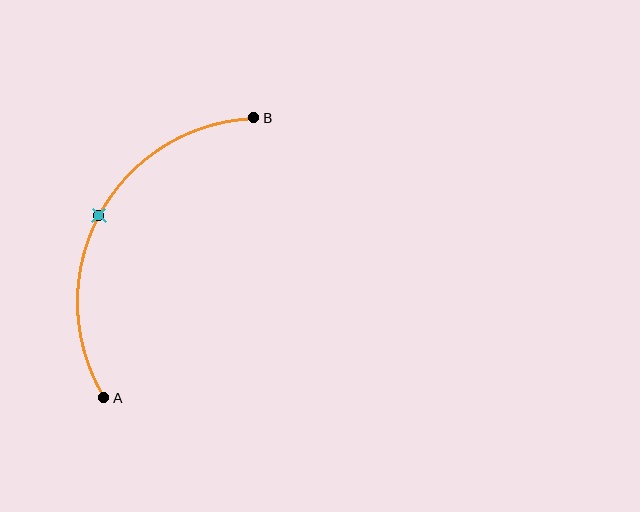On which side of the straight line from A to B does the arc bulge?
The arc bulges to the left of the straight line connecting A and B.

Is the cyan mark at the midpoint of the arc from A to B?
Yes. The cyan mark lies on the arc at equal arc-length from both A and B — it is the arc midpoint.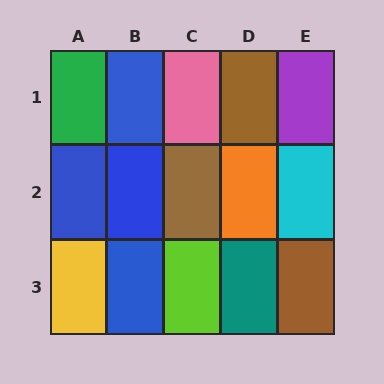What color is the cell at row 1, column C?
Pink.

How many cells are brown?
3 cells are brown.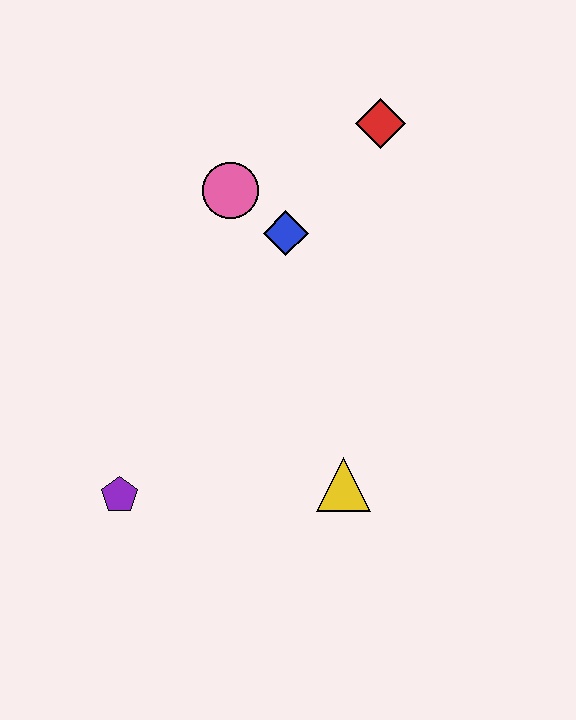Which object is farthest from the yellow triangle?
The red diamond is farthest from the yellow triangle.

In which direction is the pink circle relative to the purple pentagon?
The pink circle is above the purple pentagon.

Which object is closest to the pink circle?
The blue diamond is closest to the pink circle.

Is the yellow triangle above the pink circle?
No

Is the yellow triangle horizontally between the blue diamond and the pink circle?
No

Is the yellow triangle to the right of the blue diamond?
Yes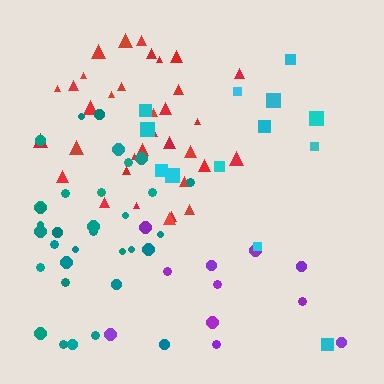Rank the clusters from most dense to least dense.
red, teal, cyan, purple.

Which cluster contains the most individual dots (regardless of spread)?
Red (34).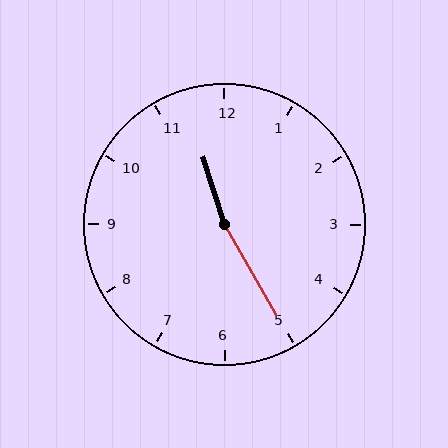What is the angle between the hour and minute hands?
Approximately 168 degrees.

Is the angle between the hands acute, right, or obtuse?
It is obtuse.